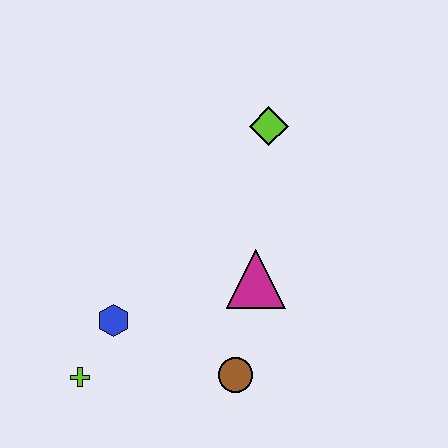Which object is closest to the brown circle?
The magenta triangle is closest to the brown circle.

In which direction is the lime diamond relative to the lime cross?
The lime diamond is above the lime cross.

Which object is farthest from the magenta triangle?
The lime cross is farthest from the magenta triangle.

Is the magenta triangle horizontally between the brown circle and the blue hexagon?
No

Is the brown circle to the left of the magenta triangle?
Yes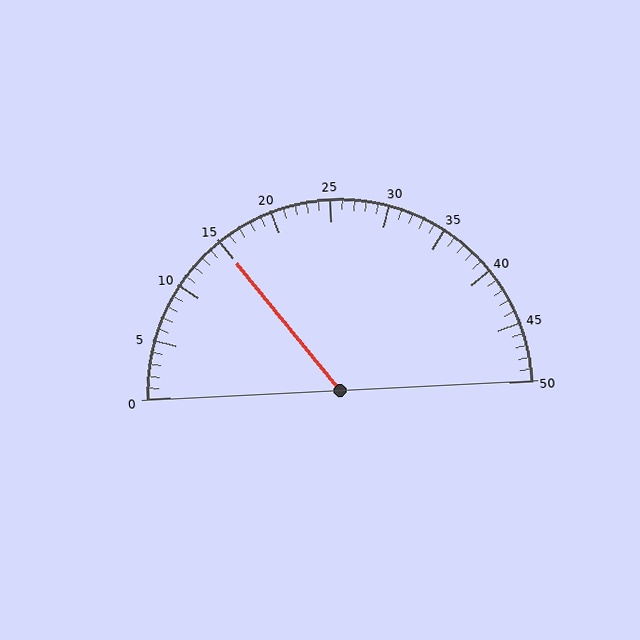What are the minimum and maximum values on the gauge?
The gauge ranges from 0 to 50.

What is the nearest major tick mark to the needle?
The nearest major tick mark is 15.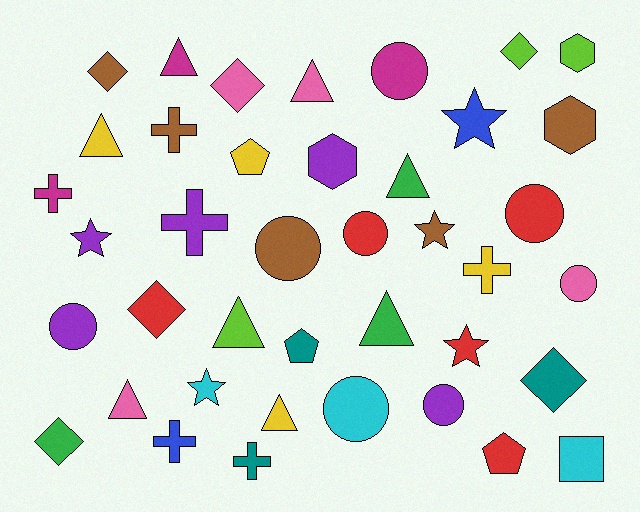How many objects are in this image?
There are 40 objects.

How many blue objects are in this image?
There are 2 blue objects.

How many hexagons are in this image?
There are 3 hexagons.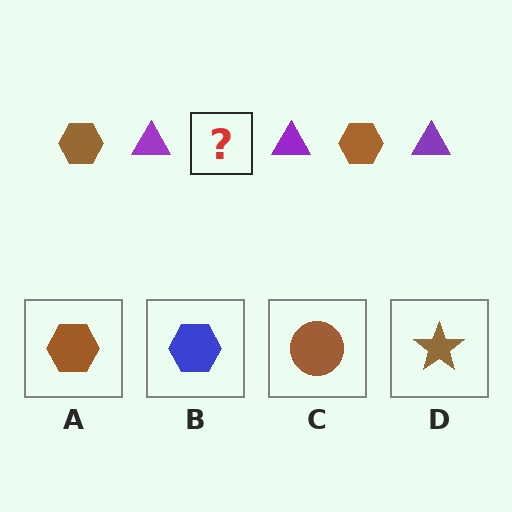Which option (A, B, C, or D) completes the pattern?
A.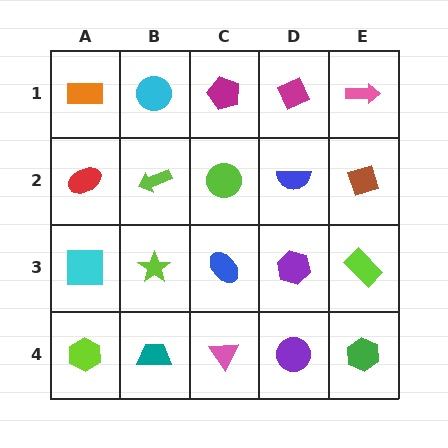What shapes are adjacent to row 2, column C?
A magenta pentagon (row 1, column C), a blue ellipse (row 3, column C), a lime arrow (row 2, column B), a blue semicircle (row 2, column D).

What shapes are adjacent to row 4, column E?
A lime rectangle (row 3, column E), a purple circle (row 4, column D).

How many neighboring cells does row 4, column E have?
2.